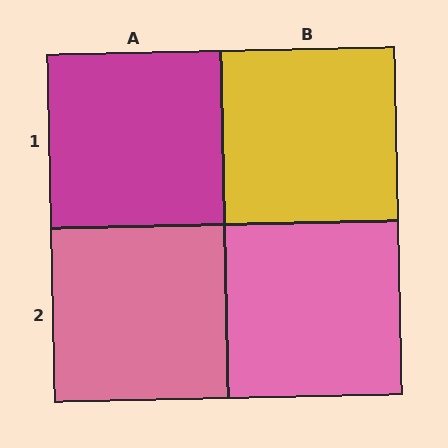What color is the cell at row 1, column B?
Yellow.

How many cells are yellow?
1 cell is yellow.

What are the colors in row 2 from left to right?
Pink, pink.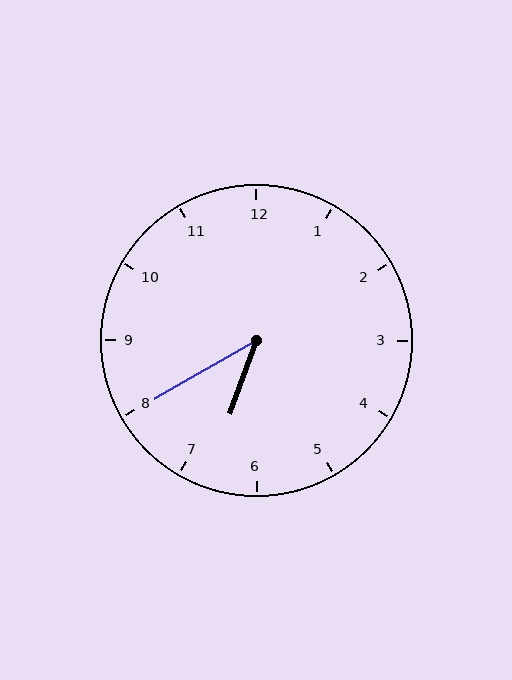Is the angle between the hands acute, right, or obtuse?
It is acute.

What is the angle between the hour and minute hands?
Approximately 40 degrees.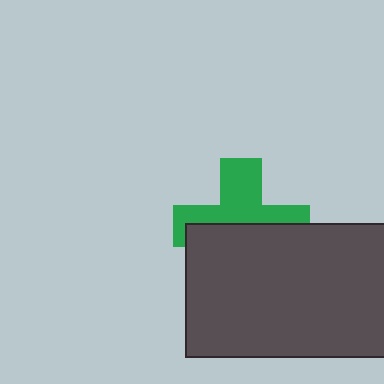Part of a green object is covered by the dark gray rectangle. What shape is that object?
It is a cross.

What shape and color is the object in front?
The object in front is a dark gray rectangle.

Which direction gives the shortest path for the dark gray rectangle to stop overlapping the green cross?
Moving down gives the shortest separation.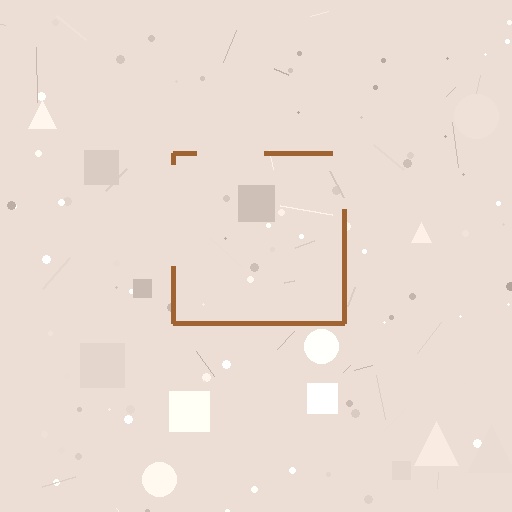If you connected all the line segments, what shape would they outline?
They would outline a square.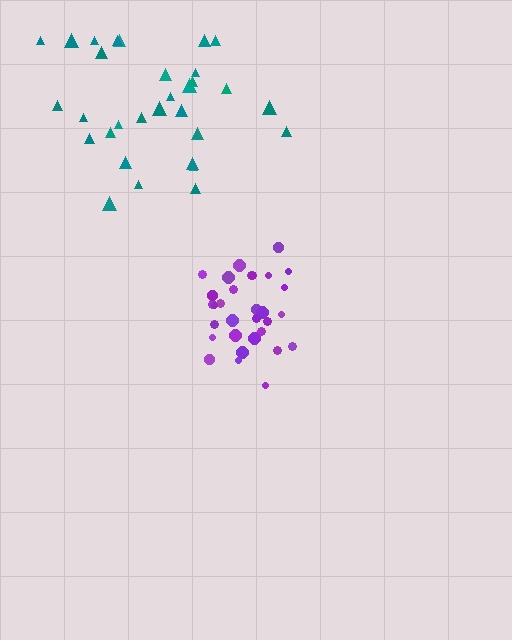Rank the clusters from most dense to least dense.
purple, teal.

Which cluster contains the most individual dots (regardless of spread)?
Purple (31).